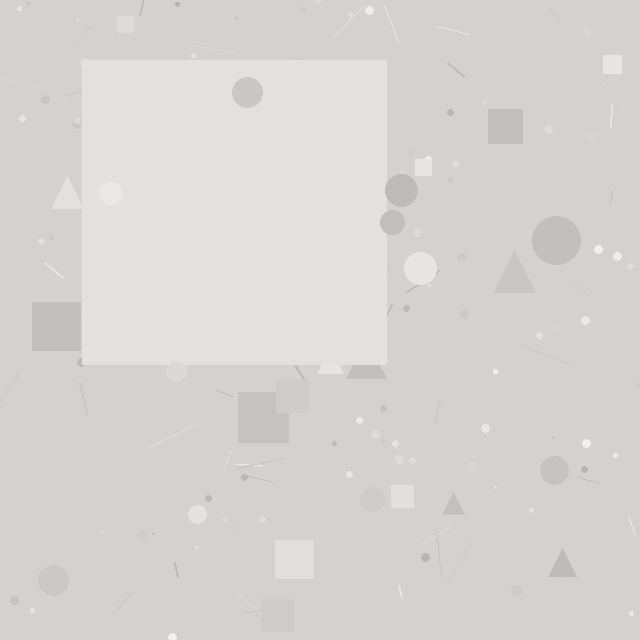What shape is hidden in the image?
A square is hidden in the image.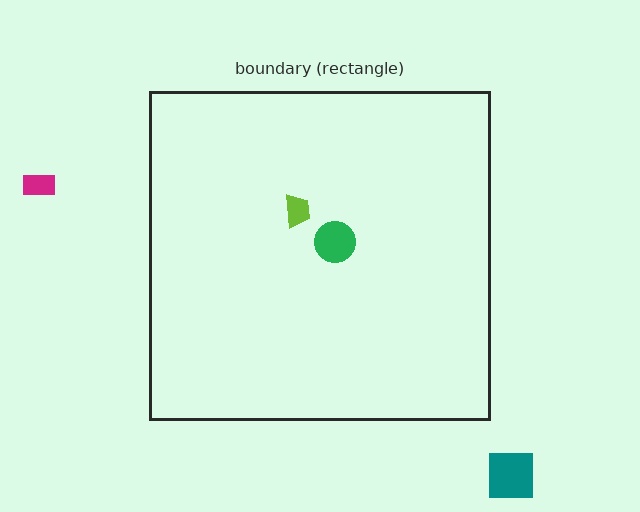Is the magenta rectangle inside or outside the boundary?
Outside.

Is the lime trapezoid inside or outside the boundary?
Inside.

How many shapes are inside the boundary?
2 inside, 2 outside.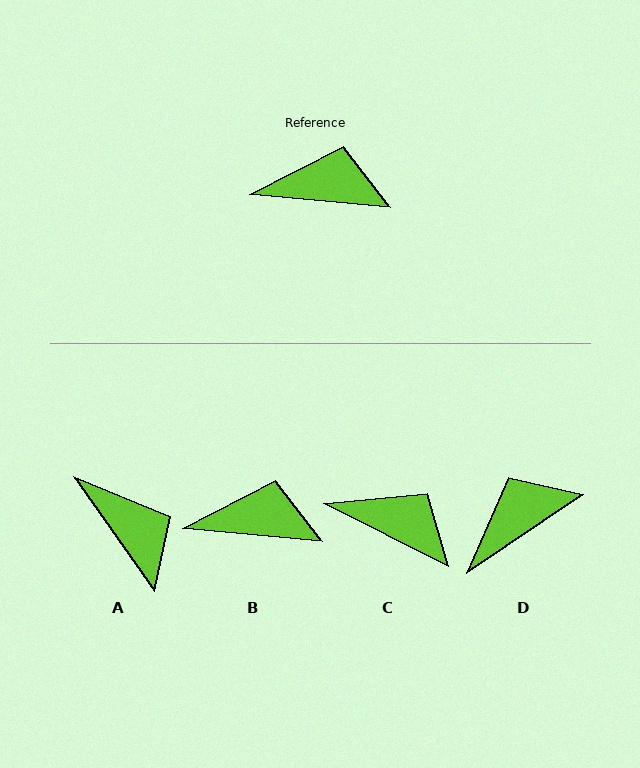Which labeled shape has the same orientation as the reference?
B.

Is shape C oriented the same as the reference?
No, it is off by about 22 degrees.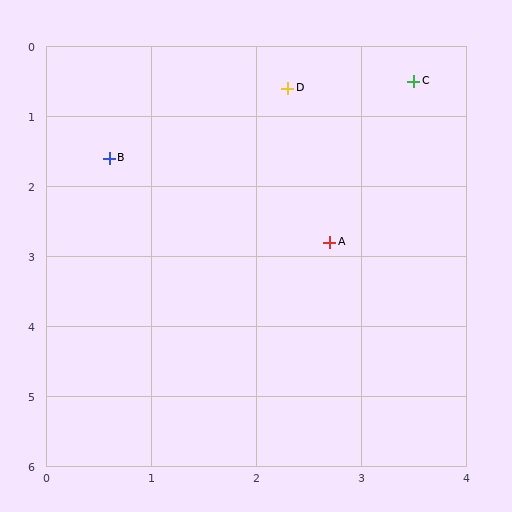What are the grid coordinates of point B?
Point B is at approximately (0.6, 1.6).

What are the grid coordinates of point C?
Point C is at approximately (3.5, 0.5).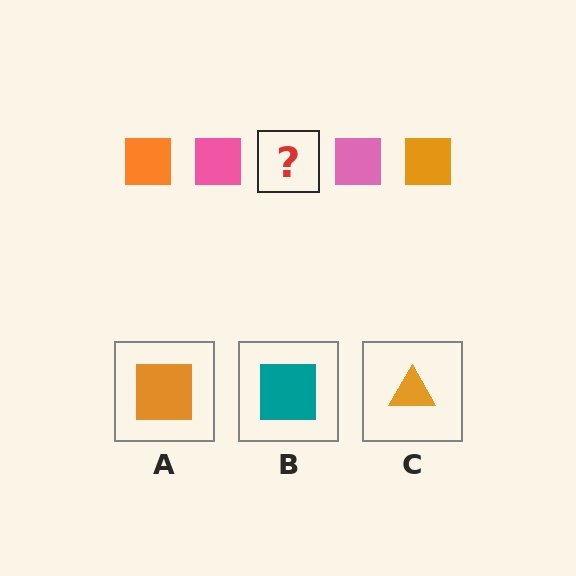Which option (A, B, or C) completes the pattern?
A.